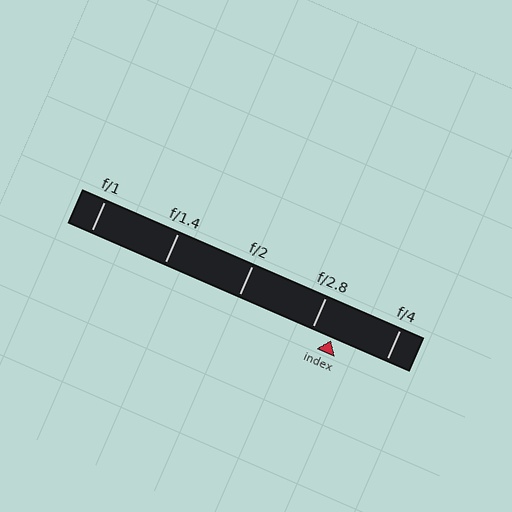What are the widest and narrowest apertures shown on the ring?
The widest aperture shown is f/1 and the narrowest is f/4.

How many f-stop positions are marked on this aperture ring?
There are 5 f-stop positions marked.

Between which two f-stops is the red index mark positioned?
The index mark is between f/2.8 and f/4.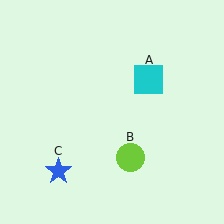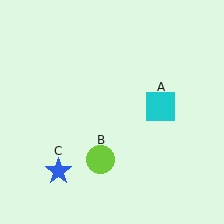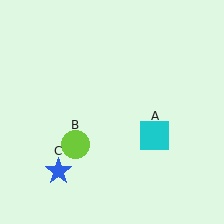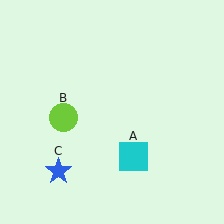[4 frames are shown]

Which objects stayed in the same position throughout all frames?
Blue star (object C) remained stationary.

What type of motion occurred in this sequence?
The cyan square (object A), lime circle (object B) rotated clockwise around the center of the scene.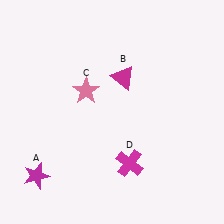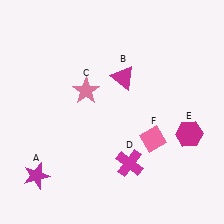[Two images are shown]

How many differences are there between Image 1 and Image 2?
There are 2 differences between the two images.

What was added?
A magenta hexagon (E), a pink diamond (F) were added in Image 2.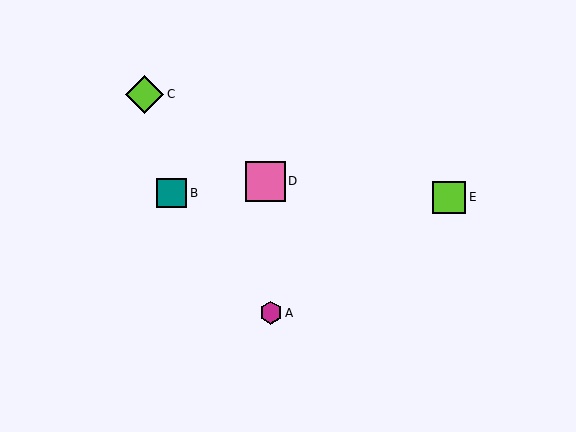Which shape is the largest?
The pink square (labeled D) is the largest.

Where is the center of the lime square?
The center of the lime square is at (449, 197).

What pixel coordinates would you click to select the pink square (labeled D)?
Click at (265, 181) to select the pink square D.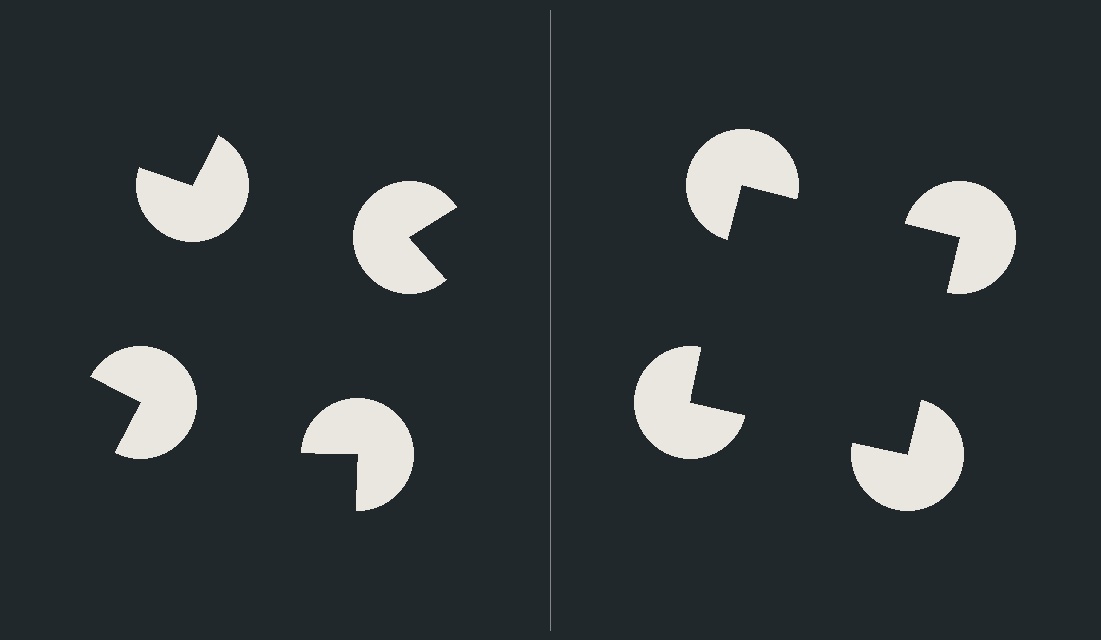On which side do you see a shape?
An illusory square appears on the right side. On the left side the wedge cuts are rotated, so no coherent shape forms.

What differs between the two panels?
The pac-man discs are positioned identically on both sides; only the wedge orientations differ. On the right they align to a square; on the left they are misaligned.